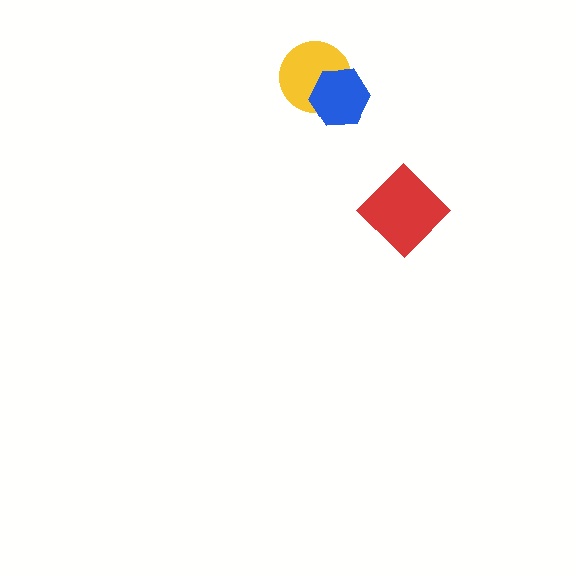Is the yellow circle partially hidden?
Yes, it is partially covered by another shape.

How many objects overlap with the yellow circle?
1 object overlaps with the yellow circle.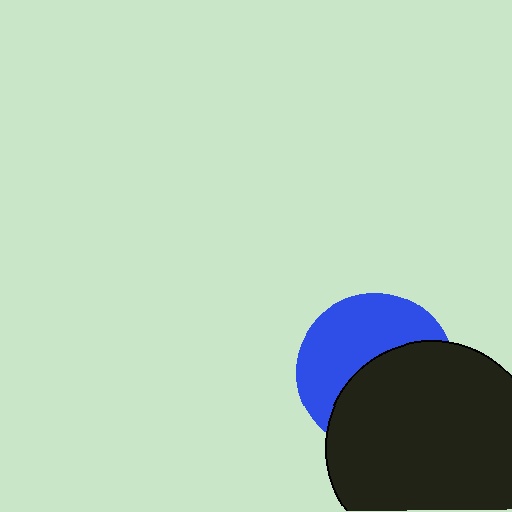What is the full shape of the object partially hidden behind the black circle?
The partially hidden object is a blue circle.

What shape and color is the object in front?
The object in front is a black circle.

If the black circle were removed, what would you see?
You would see the complete blue circle.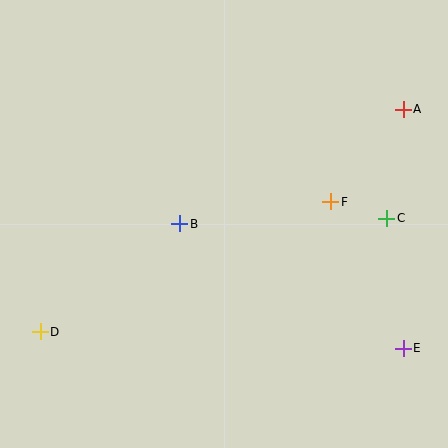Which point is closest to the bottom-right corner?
Point E is closest to the bottom-right corner.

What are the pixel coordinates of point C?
Point C is at (387, 218).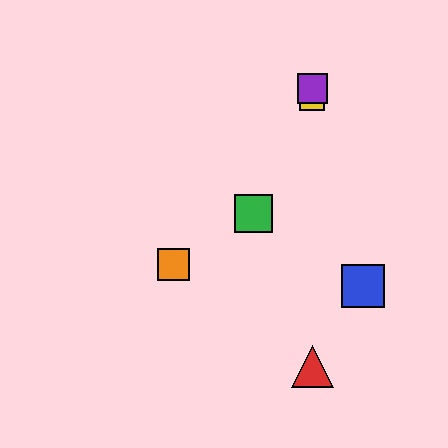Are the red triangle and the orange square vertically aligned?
No, the red triangle is at x≈312 and the orange square is at x≈173.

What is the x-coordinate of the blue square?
The blue square is at x≈363.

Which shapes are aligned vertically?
The red triangle, the yellow square, the purple square are aligned vertically.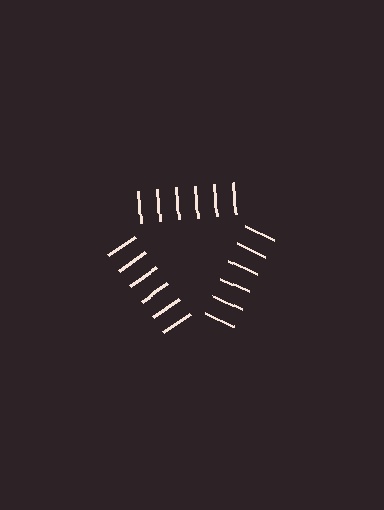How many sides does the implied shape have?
3 sides — the line-ends trace a triangle.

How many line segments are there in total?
18 — 6 along each of the 3 edges.